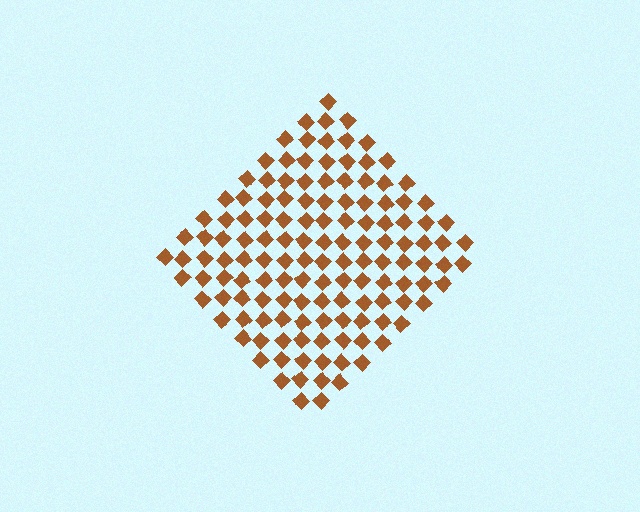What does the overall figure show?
The overall figure shows a diamond.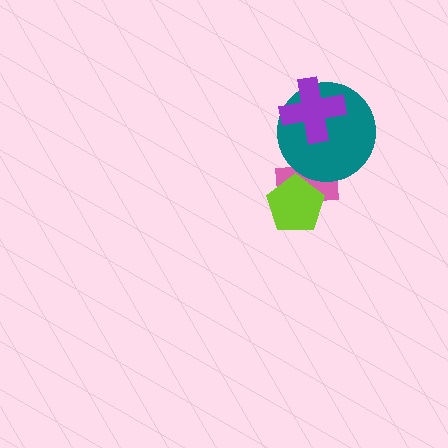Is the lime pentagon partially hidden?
No, no other shape covers it.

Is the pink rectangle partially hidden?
Yes, it is partially covered by another shape.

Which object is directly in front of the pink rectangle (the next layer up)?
The teal circle is directly in front of the pink rectangle.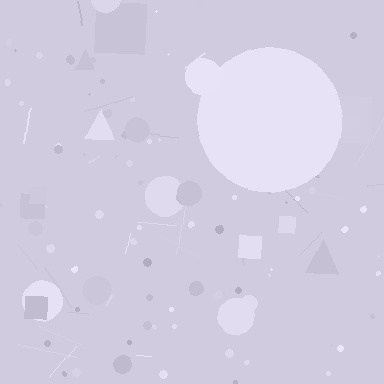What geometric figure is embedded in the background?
A circle is embedded in the background.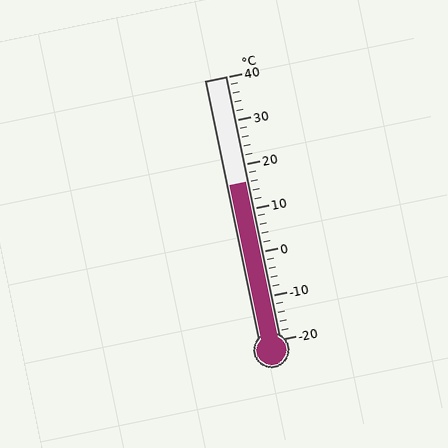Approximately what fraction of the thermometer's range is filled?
The thermometer is filled to approximately 60% of its range.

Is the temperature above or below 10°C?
The temperature is above 10°C.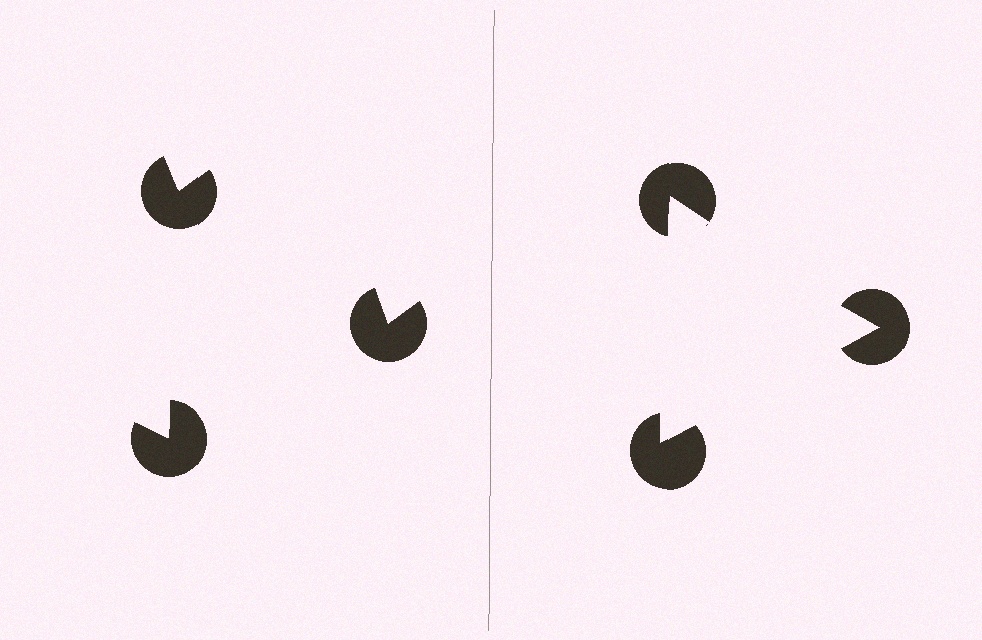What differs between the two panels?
The pac-man discs are positioned identically on both sides; only the wedge orientations differ. On the right they align to a triangle; on the left they are misaligned.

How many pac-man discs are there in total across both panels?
6 — 3 on each side.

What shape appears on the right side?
An illusory triangle.